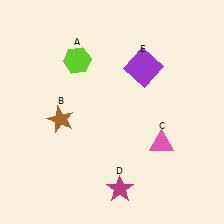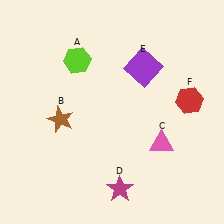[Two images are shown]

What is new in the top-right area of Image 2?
A red hexagon (F) was added in the top-right area of Image 2.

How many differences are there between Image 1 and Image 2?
There is 1 difference between the two images.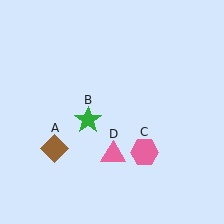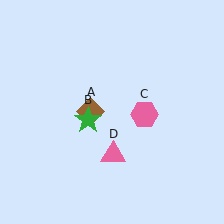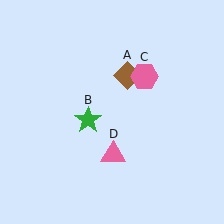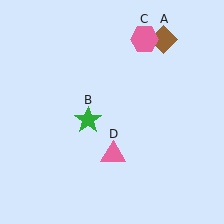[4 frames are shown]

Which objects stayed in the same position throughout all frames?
Green star (object B) and pink triangle (object D) remained stationary.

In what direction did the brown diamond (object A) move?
The brown diamond (object A) moved up and to the right.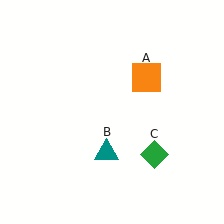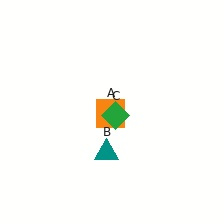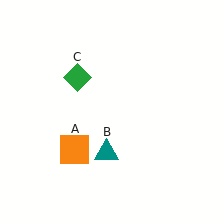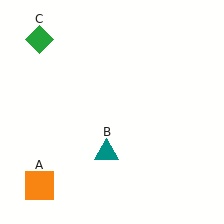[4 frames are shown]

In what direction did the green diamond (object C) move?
The green diamond (object C) moved up and to the left.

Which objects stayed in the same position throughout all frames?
Teal triangle (object B) remained stationary.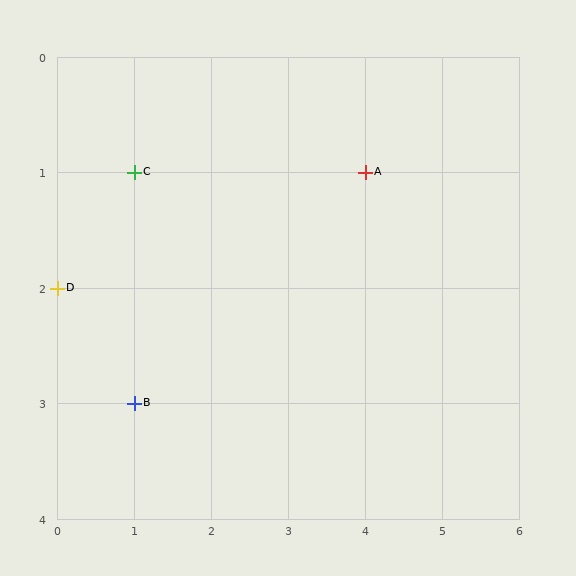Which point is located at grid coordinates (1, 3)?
Point B is at (1, 3).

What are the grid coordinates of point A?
Point A is at grid coordinates (4, 1).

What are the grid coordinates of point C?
Point C is at grid coordinates (1, 1).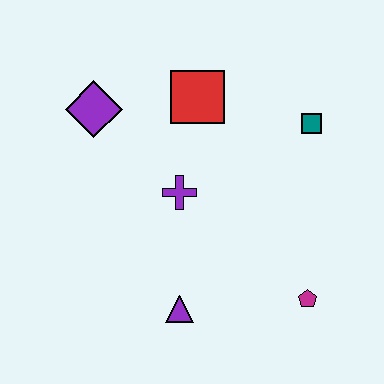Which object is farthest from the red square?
The magenta pentagon is farthest from the red square.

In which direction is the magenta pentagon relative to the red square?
The magenta pentagon is below the red square.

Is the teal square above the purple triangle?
Yes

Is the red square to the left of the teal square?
Yes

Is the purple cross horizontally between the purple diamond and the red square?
Yes